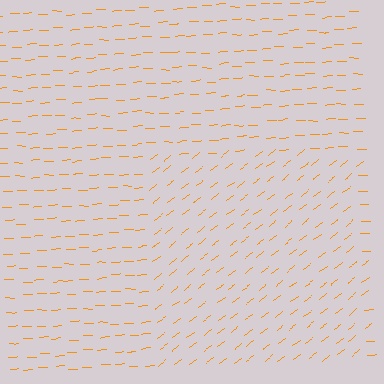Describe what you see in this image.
The image is filled with small orange line segments. A rectangle region in the image has lines oriented differently from the surrounding lines, creating a visible texture boundary.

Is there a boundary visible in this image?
Yes, there is a texture boundary formed by a change in line orientation.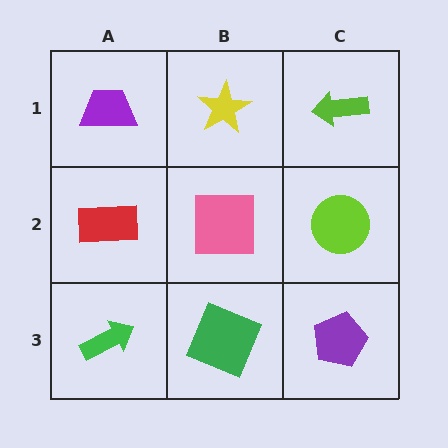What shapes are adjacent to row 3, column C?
A lime circle (row 2, column C), a green square (row 3, column B).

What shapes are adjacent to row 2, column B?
A yellow star (row 1, column B), a green square (row 3, column B), a red rectangle (row 2, column A), a lime circle (row 2, column C).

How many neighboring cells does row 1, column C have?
2.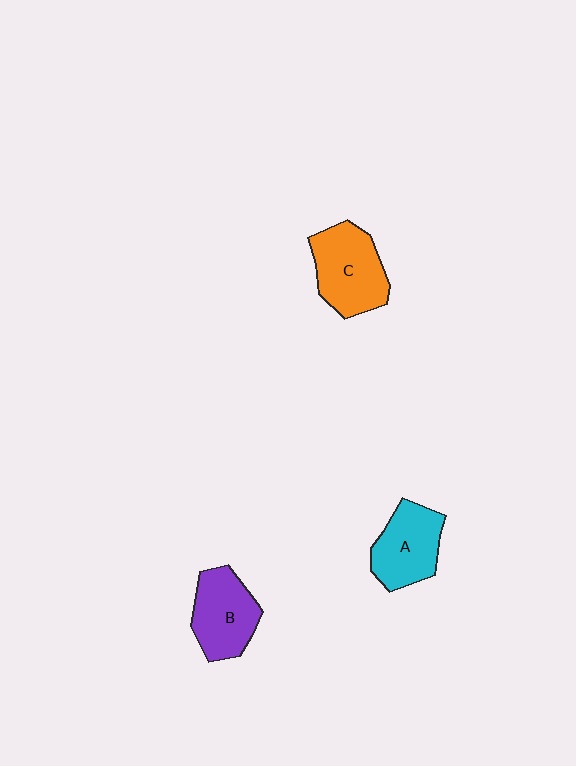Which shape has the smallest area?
Shape A (cyan).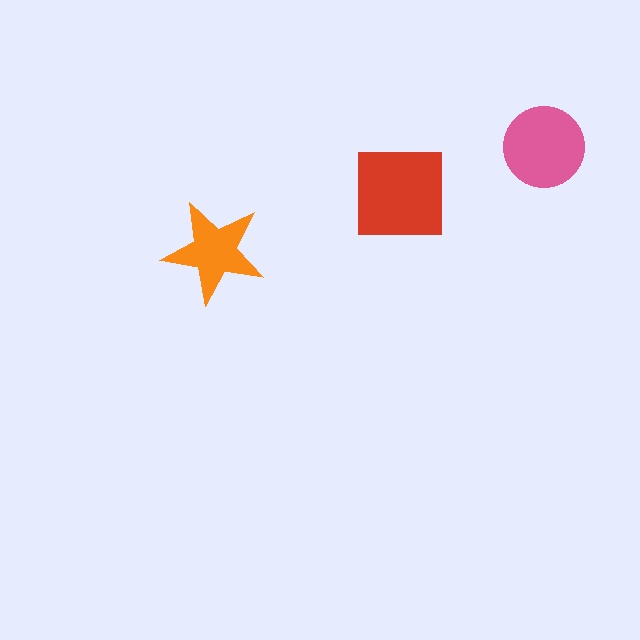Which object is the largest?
The red square.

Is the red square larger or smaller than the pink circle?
Larger.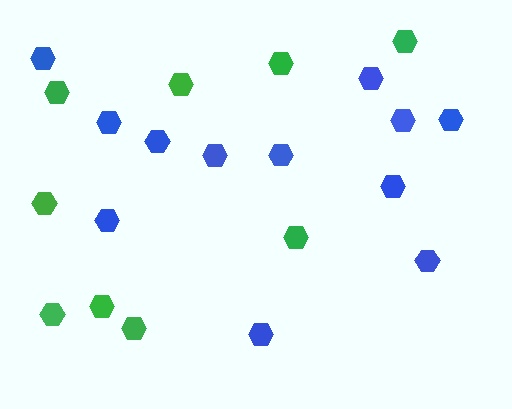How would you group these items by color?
There are 2 groups: one group of green hexagons (9) and one group of blue hexagons (12).